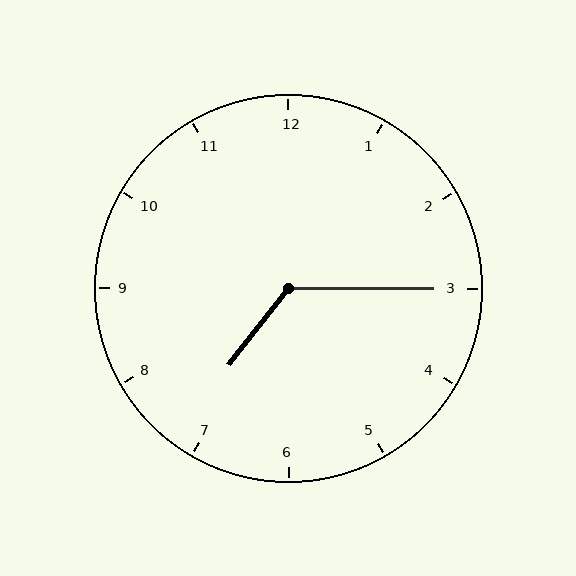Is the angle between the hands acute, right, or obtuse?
It is obtuse.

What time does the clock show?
7:15.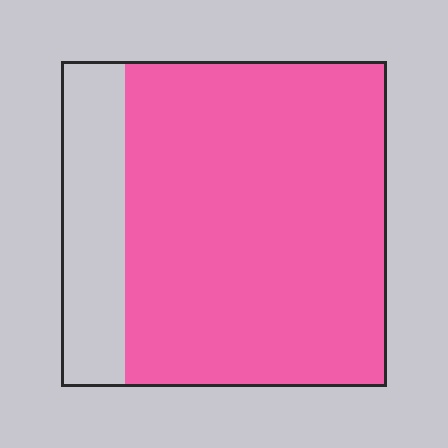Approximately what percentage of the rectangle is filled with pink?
Approximately 80%.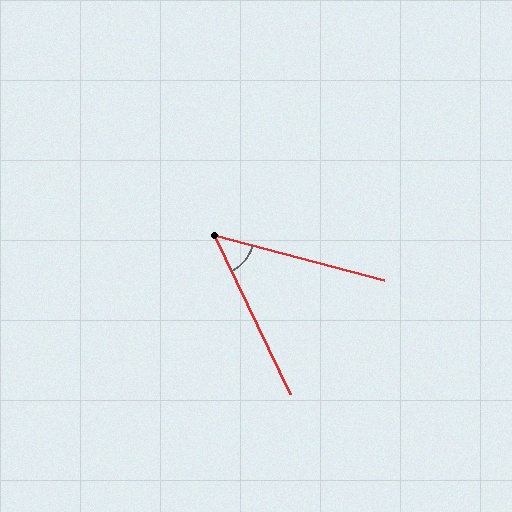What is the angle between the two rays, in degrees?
Approximately 50 degrees.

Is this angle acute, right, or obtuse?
It is acute.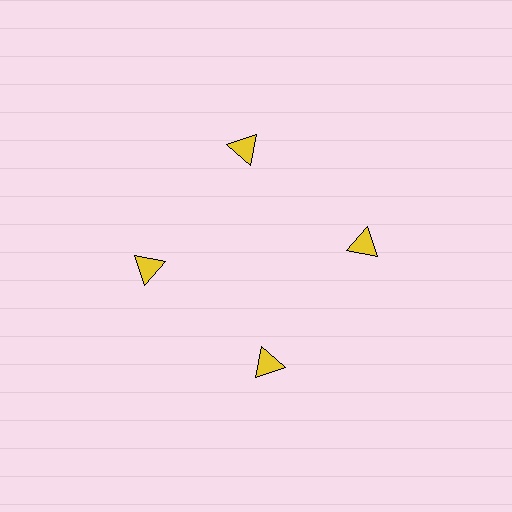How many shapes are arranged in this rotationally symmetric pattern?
There are 4 shapes, arranged in 4 groups of 1.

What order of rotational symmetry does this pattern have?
This pattern has 4-fold rotational symmetry.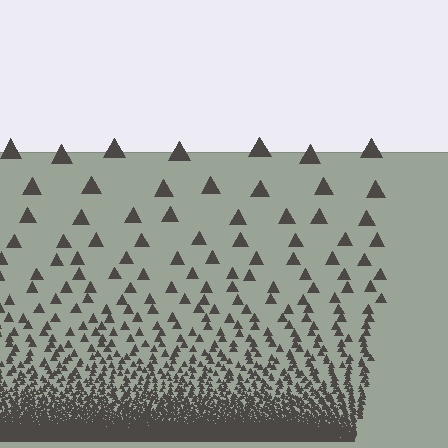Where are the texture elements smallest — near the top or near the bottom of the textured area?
Near the bottom.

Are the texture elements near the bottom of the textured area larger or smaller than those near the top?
Smaller. The gradient is inverted — elements near the bottom are smaller and denser.